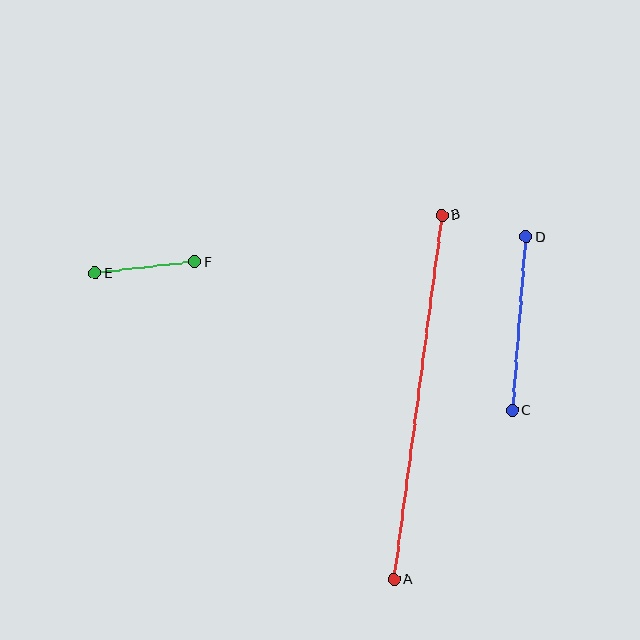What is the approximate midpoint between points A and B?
The midpoint is at approximately (418, 397) pixels.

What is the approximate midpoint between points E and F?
The midpoint is at approximately (145, 268) pixels.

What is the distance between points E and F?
The distance is approximately 101 pixels.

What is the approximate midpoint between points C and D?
The midpoint is at approximately (519, 324) pixels.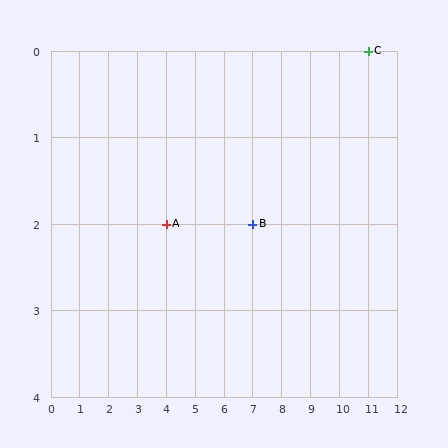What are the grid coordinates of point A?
Point A is at grid coordinates (4, 2).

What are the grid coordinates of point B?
Point B is at grid coordinates (7, 2).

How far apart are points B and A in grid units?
Points B and A are 3 columns apart.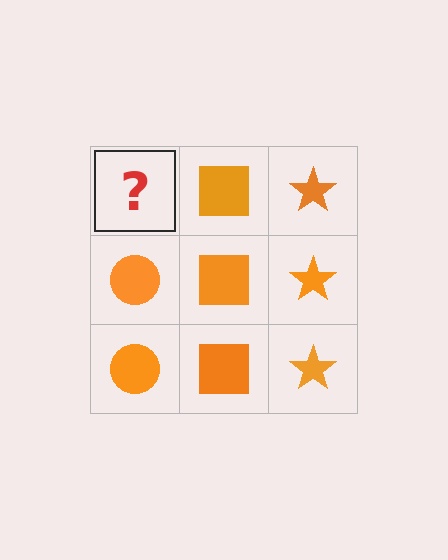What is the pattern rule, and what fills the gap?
The rule is that each column has a consistent shape. The gap should be filled with an orange circle.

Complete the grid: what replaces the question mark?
The question mark should be replaced with an orange circle.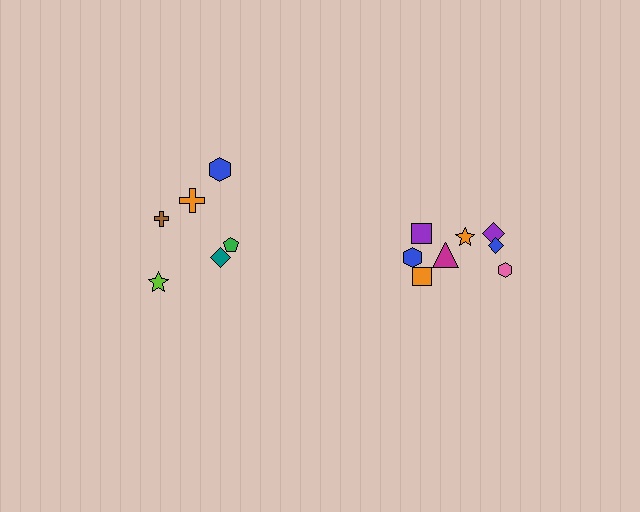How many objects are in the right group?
There are 8 objects.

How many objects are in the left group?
There are 6 objects.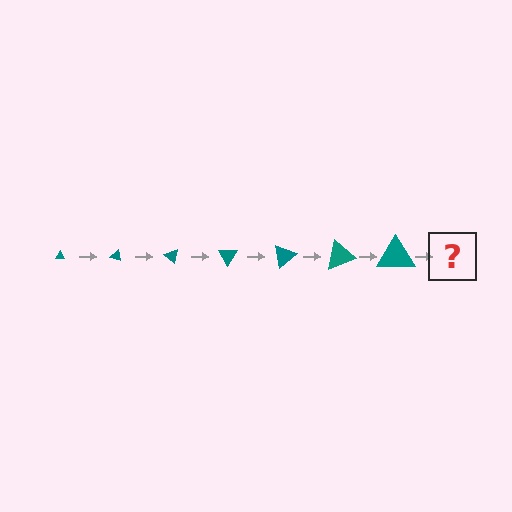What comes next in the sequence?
The next element should be a triangle, larger than the previous one and rotated 140 degrees from the start.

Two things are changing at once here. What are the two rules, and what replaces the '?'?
The two rules are that the triangle grows larger each step and it rotates 20 degrees each step. The '?' should be a triangle, larger than the previous one and rotated 140 degrees from the start.